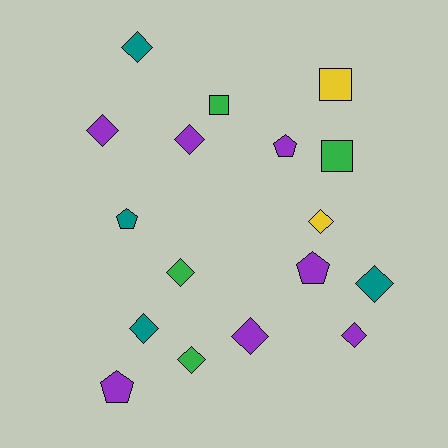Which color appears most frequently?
Purple, with 7 objects.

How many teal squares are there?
There are no teal squares.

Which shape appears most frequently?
Diamond, with 10 objects.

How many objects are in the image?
There are 17 objects.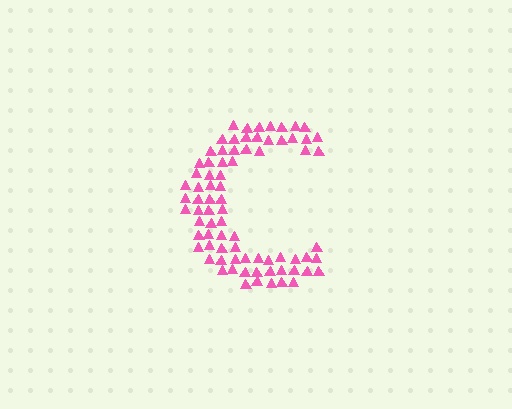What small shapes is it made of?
It is made of small triangles.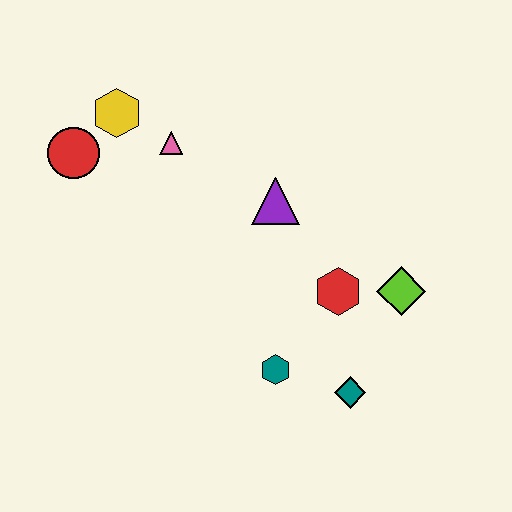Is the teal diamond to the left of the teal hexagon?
No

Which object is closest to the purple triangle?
The red hexagon is closest to the purple triangle.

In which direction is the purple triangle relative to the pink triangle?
The purple triangle is to the right of the pink triangle.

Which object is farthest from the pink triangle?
The teal diamond is farthest from the pink triangle.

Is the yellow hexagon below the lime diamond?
No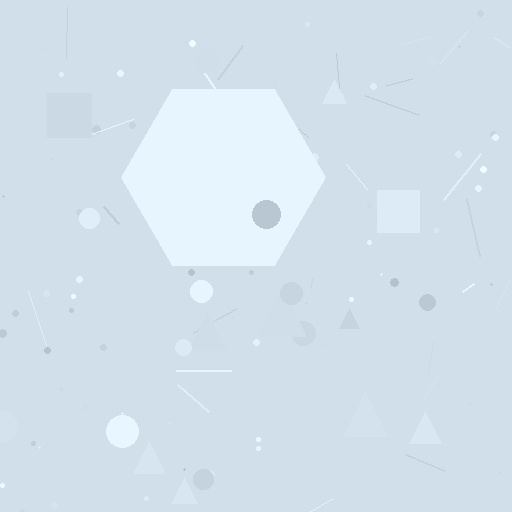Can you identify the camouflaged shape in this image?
The camouflaged shape is a hexagon.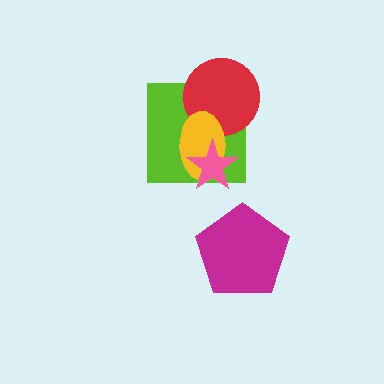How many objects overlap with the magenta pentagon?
0 objects overlap with the magenta pentagon.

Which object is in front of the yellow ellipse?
The pink star is in front of the yellow ellipse.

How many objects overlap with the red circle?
2 objects overlap with the red circle.